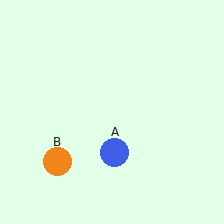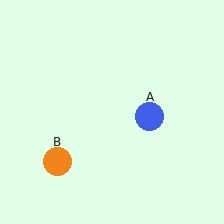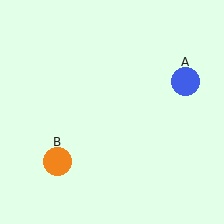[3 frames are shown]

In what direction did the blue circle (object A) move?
The blue circle (object A) moved up and to the right.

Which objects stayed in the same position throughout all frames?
Orange circle (object B) remained stationary.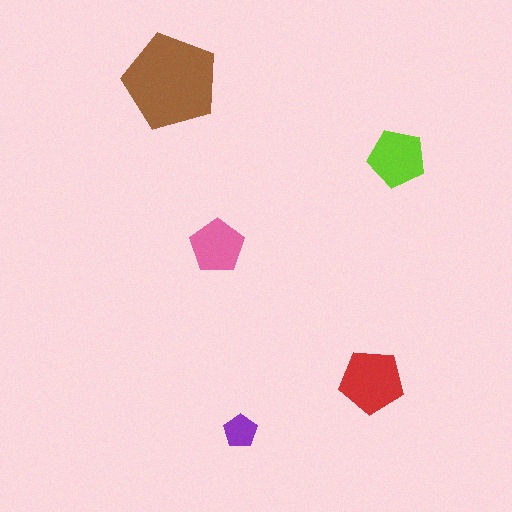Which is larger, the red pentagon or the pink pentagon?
The red one.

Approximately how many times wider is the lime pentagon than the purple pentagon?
About 1.5 times wider.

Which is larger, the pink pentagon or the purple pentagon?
The pink one.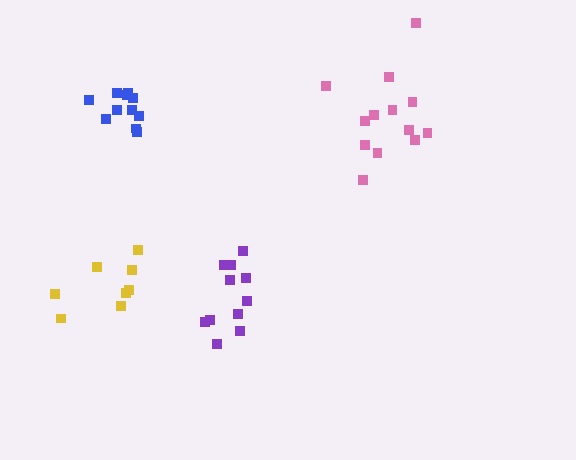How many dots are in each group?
Group 1: 8 dots, Group 2: 11 dots, Group 3: 11 dots, Group 4: 13 dots (43 total).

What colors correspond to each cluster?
The clusters are colored: yellow, purple, blue, pink.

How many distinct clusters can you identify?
There are 4 distinct clusters.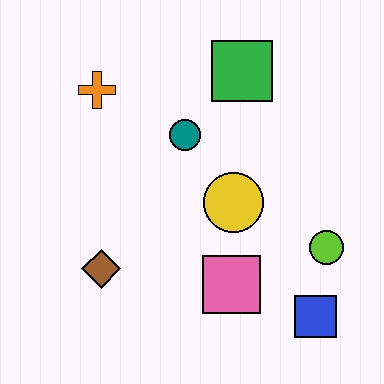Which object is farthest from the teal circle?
The blue square is farthest from the teal circle.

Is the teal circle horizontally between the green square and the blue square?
No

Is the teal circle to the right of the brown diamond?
Yes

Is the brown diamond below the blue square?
No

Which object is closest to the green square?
The teal circle is closest to the green square.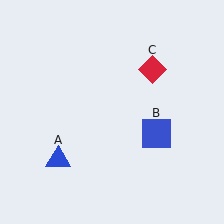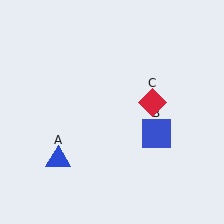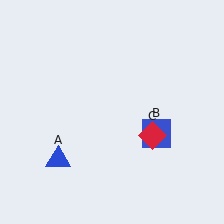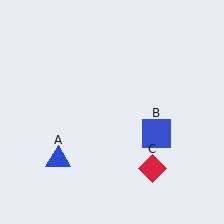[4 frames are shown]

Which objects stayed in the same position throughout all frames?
Blue triangle (object A) and blue square (object B) remained stationary.